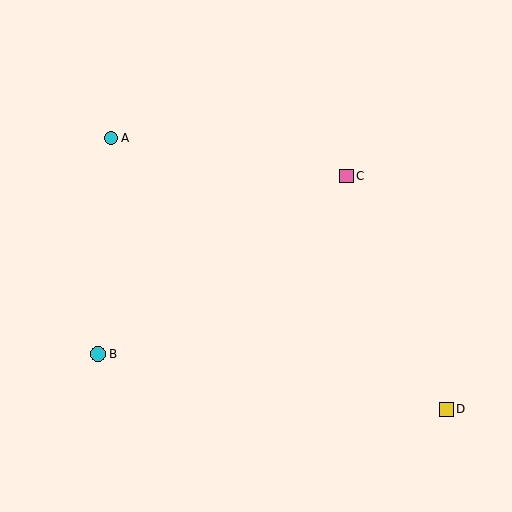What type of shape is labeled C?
Shape C is a pink square.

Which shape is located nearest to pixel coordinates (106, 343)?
The cyan circle (labeled B) at (98, 354) is nearest to that location.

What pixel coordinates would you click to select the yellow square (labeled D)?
Click at (446, 409) to select the yellow square D.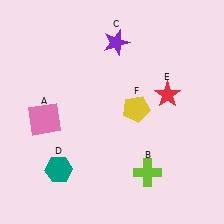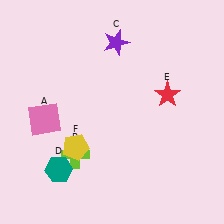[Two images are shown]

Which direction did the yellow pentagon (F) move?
The yellow pentagon (F) moved left.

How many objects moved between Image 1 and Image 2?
2 objects moved between the two images.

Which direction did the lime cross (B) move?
The lime cross (B) moved left.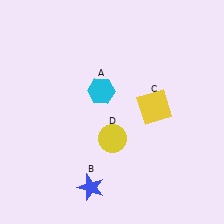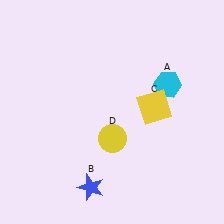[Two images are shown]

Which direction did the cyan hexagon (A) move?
The cyan hexagon (A) moved right.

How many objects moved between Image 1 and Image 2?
1 object moved between the two images.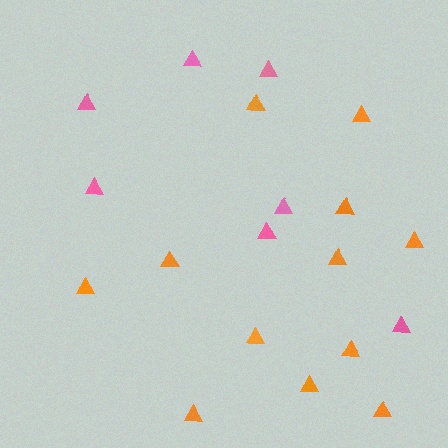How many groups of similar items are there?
There are 2 groups: one group of pink triangles (7) and one group of orange triangles (12).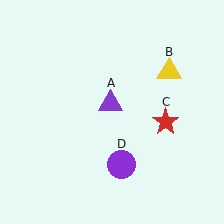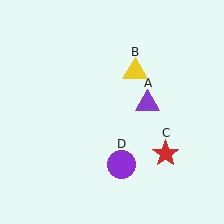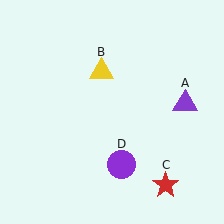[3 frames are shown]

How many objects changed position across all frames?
3 objects changed position: purple triangle (object A), yellow triangle (object B), red star (object C).